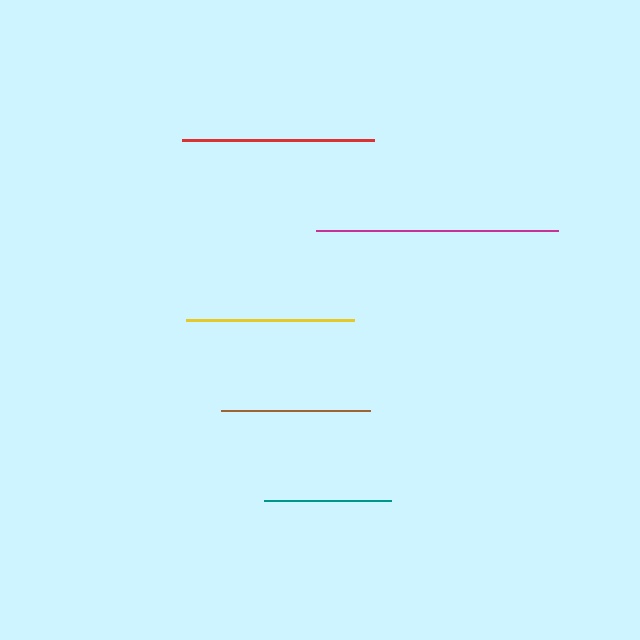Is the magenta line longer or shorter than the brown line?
The magenta line is longer than the brown line.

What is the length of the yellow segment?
The yellow segment is approximately 168 pixels long.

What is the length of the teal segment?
The teal segment is approximately 127 pixels long.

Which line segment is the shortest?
The teal line is the shortest at approximately 127 pixels.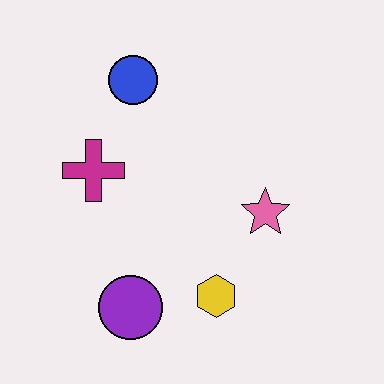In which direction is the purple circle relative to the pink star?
The purple circle is to the left of the pink star.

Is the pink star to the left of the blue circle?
No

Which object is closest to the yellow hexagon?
The purple circle is closest to the yellow hexagon.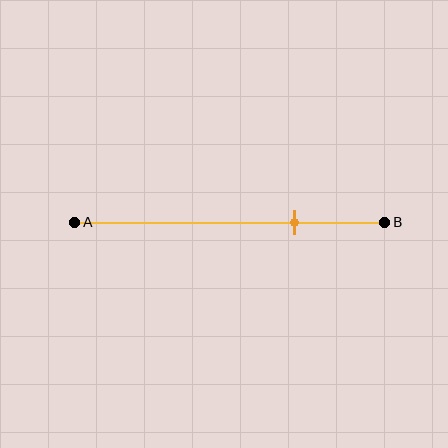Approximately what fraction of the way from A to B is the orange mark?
The orange mark is approximately 70% of the way from A to B.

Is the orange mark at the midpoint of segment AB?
No, the mark is at about 70% from A, not at the 50% midpoint.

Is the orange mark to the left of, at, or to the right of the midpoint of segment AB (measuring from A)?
The orange mark is to the right of the midpoint of segment AB.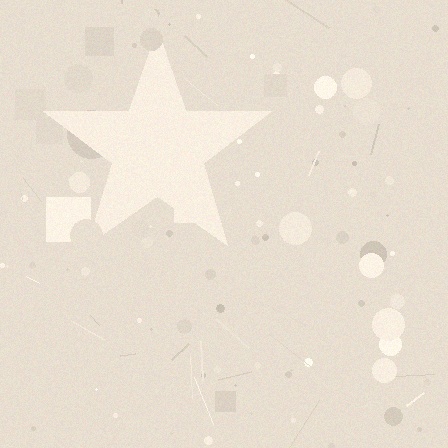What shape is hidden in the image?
A star is hidden in the image.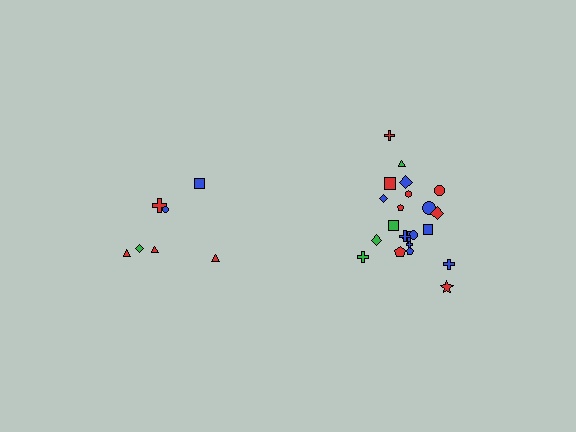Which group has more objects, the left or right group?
The right group.